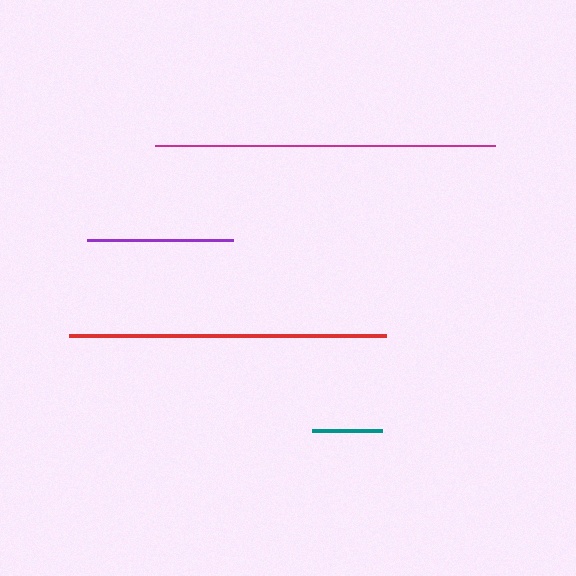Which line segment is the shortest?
The teal line is the shortest at approximately 70 pixels.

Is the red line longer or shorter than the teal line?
The red line is longer than the teal line.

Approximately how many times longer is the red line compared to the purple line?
The red line is approximately 2.2 times the length of the purple line.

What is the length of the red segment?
The red segment is approximately 317 pixels long.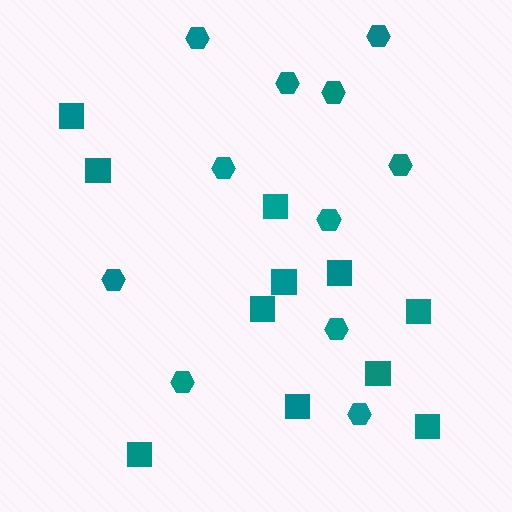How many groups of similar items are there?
There are 2 groups: one group of squares (11) and one group of hexagons (11).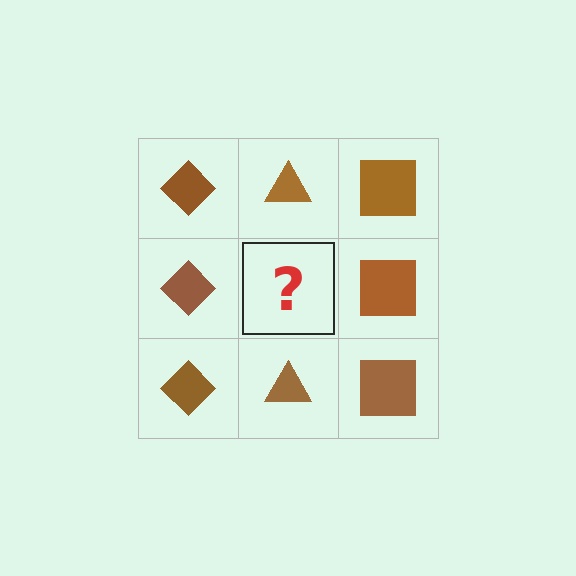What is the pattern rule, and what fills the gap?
The rule is that each column has a consistent shape. The gap should be filled with a brown triangle.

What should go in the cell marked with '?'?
The missing cell should contain a brown triangle.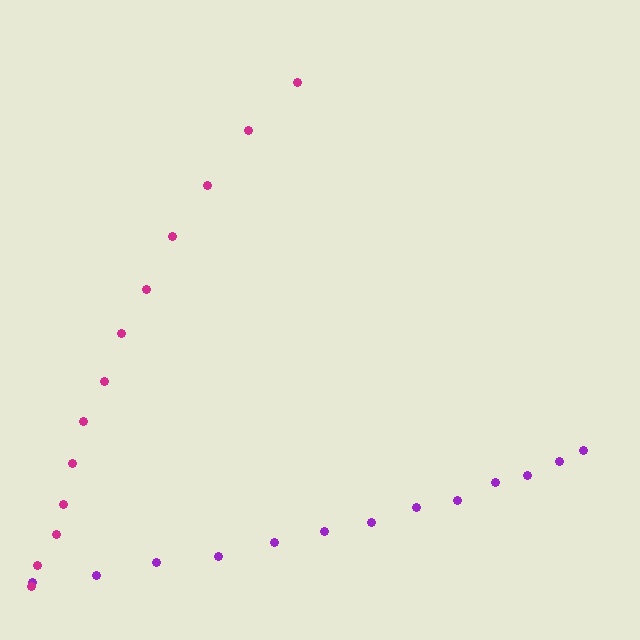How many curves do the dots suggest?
There are 2 distinct paths.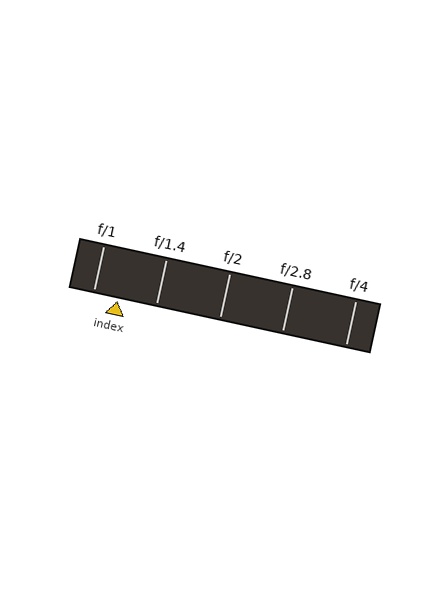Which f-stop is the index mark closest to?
The index mark is closest to f/1.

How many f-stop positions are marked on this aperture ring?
There are 5 f-stop positions marked.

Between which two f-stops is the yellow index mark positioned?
The index mark is between f/1 and f/1.4.